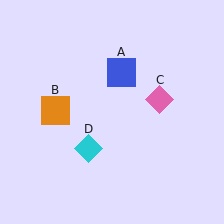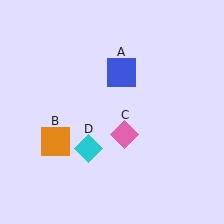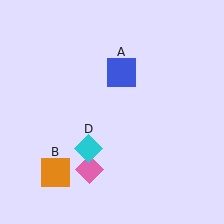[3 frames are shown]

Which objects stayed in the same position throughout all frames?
Blue square (object A) and cyan diamond (object D) remained stationary.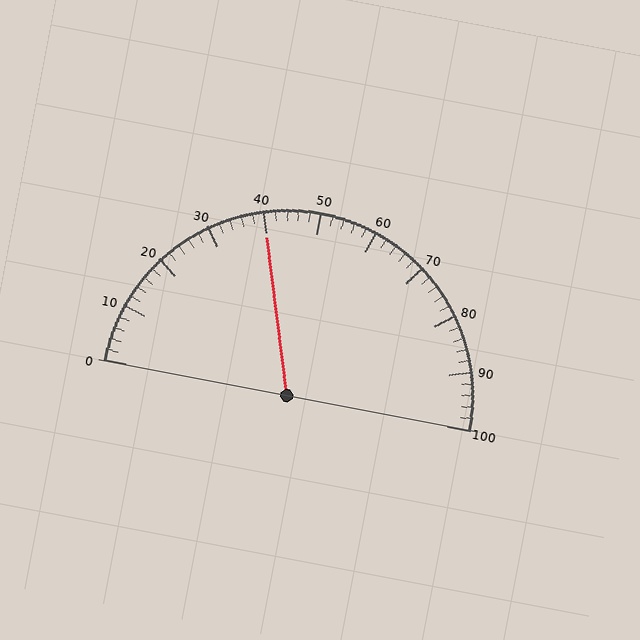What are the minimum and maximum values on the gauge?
The gauge ranges from 0 to 100.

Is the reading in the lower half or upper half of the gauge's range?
The reading is in the lower half of the range (0 to 100).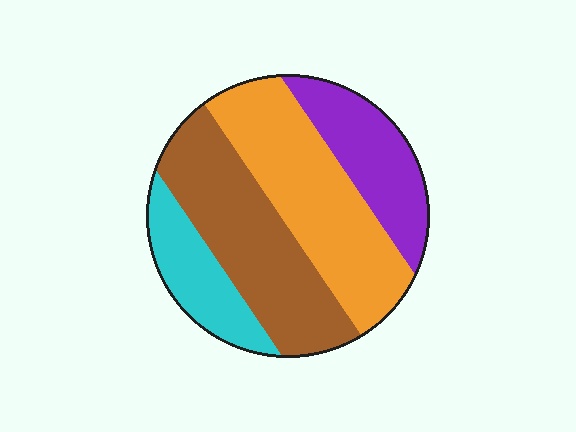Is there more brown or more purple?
Brown.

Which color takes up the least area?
Cyan, at roughly 15%.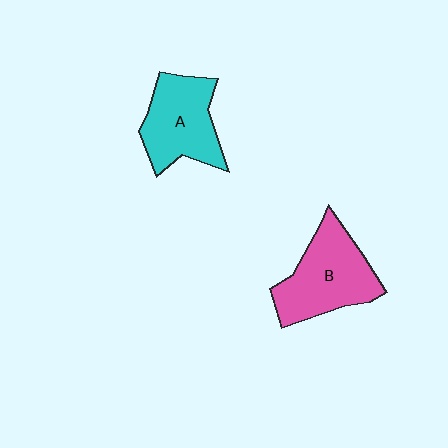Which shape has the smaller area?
Shape A (cyan).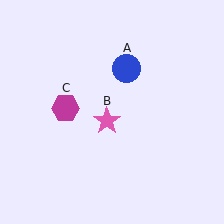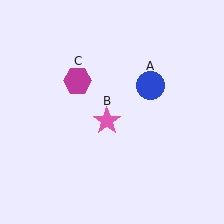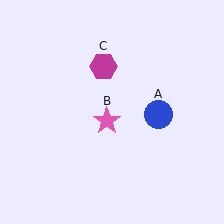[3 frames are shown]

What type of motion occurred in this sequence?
The blue circle (object A), magenta hexagon (object C) rotated clockwise around the center of the scene.